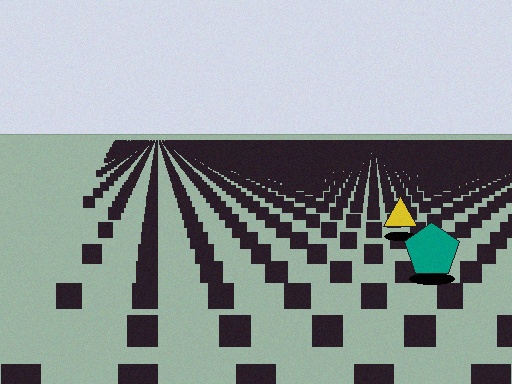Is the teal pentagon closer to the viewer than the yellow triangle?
Yes. The teal pentagon is closer — you can tell from the texture gradient: the ground texture is coarser near it.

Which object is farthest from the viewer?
The yellow triangle is farthest from the viewer. It appears smaller and the ground texture around it is denser.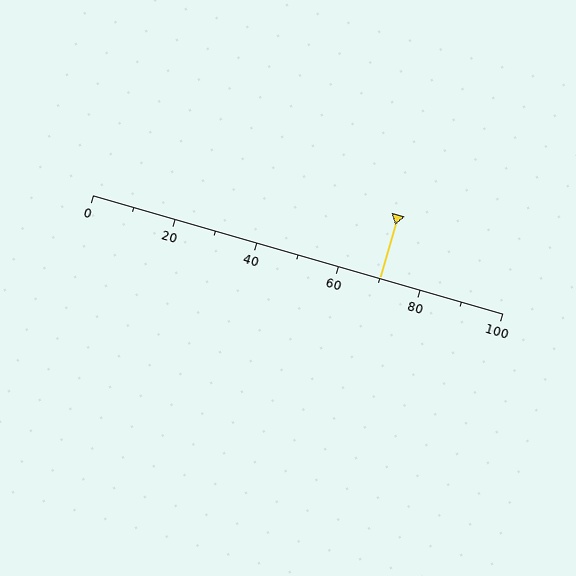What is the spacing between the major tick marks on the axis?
The major ticks are spaced 20 apart.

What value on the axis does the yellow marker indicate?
The marker indicates approximately 70.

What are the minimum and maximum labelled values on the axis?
The axis runs from 0 to 100.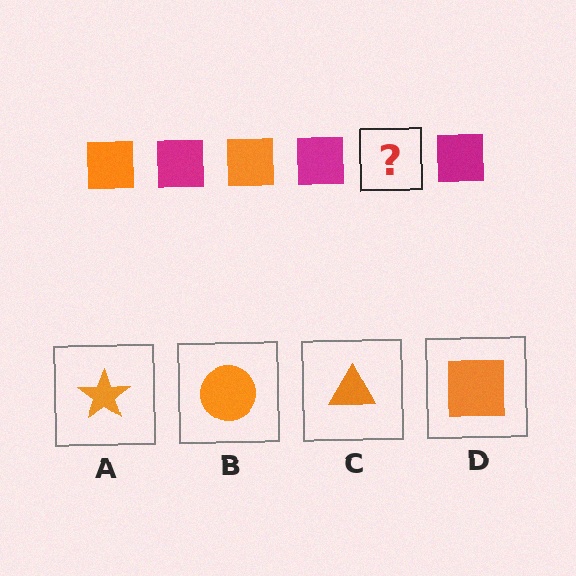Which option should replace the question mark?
Option D.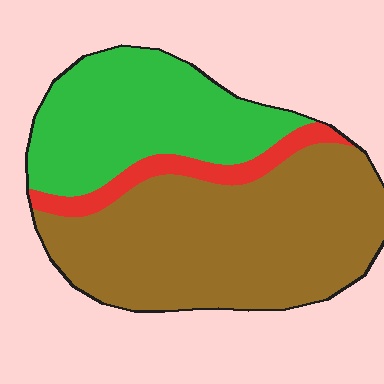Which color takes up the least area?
Red, at roughly 10%.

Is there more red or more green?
Green.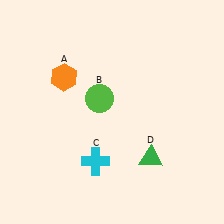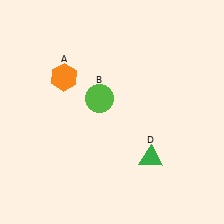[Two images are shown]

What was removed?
The cyan cross (C) was removed in Image 2.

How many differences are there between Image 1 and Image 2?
There is 1 difference between the two images.